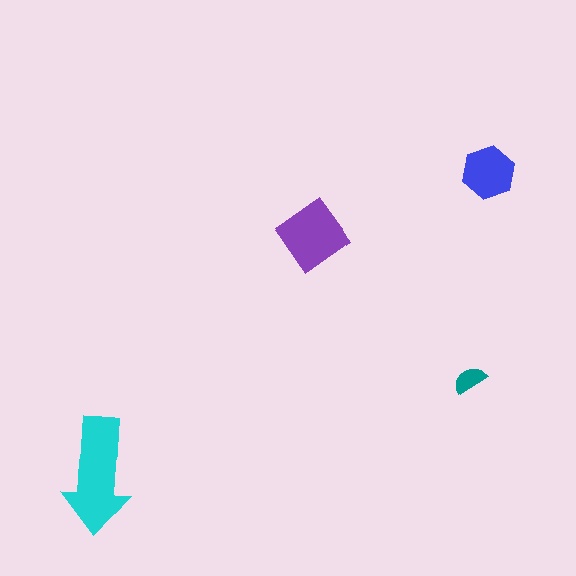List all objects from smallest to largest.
The teal semicircle, the blue hexagon, the purple diamond, the cyan arrow.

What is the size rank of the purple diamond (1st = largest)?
2nd.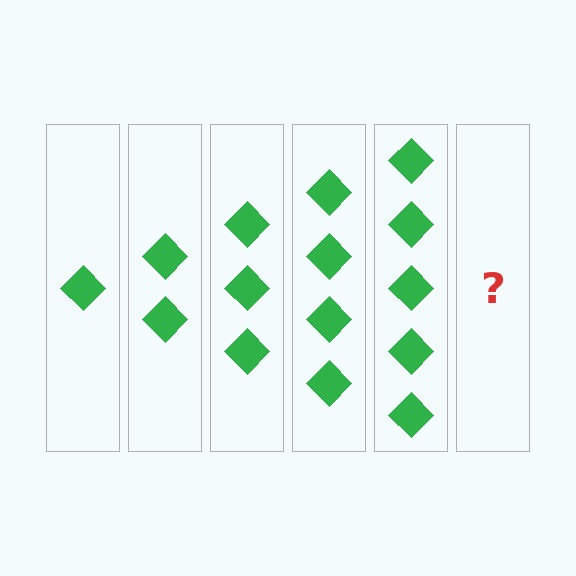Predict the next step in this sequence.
The next step is 6 diamonds.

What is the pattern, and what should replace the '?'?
The pattern is that each step adds one more diamond. The '?' should be 6 diamonds.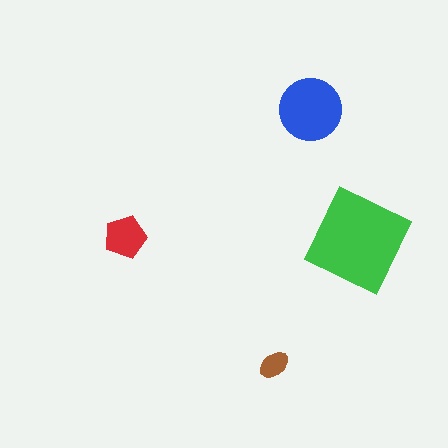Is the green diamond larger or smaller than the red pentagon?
Larger.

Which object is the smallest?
The brown ellipse.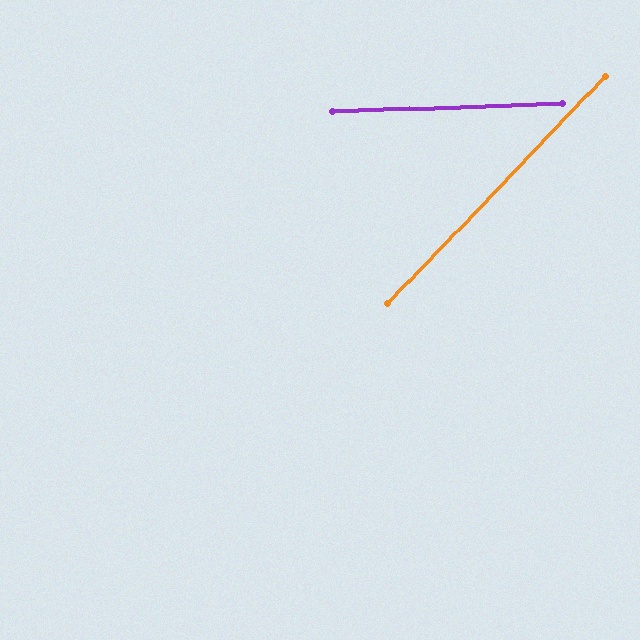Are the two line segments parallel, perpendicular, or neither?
Neither parallel nor perpendicular — they differ by about 44°.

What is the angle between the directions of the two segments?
Approximately 44 degrees.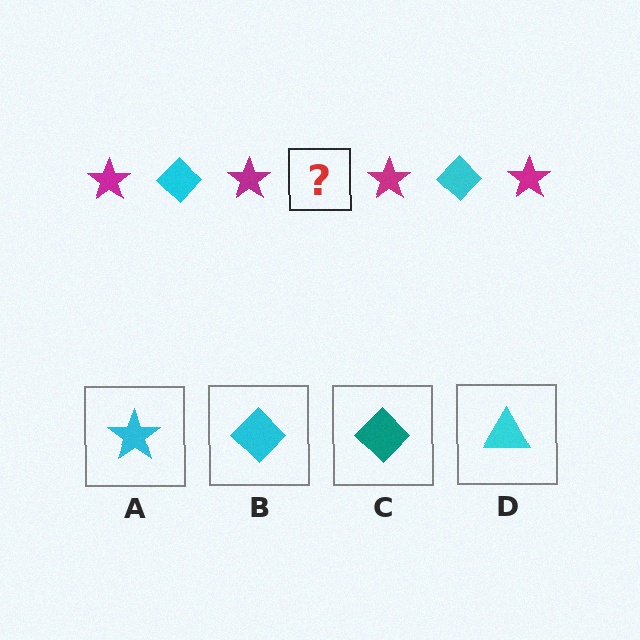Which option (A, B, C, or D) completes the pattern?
B.